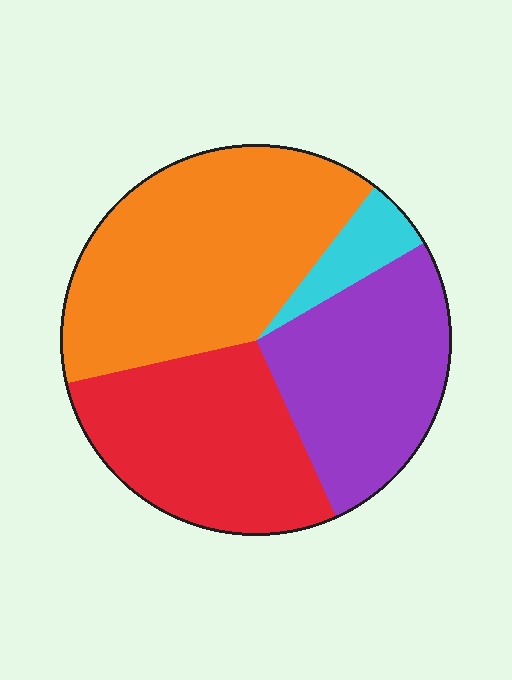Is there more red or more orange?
Orange.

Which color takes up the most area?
Orange, at roughly 40%.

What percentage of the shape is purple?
Purple takes up about one quarter (1/4) of the shape.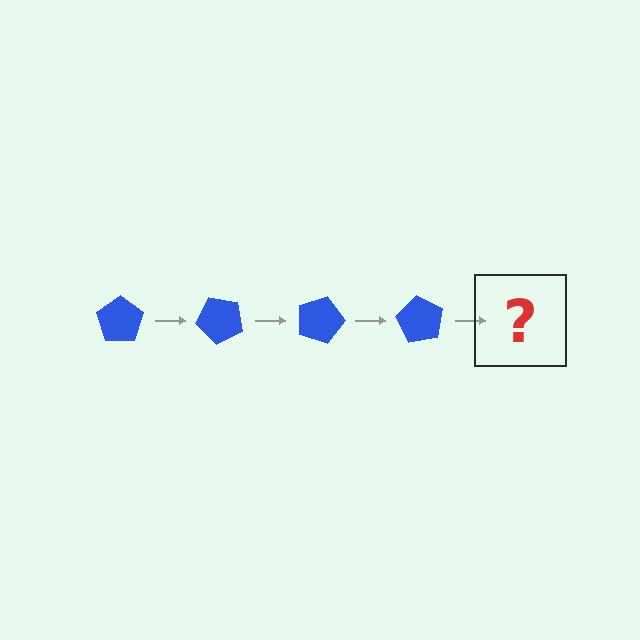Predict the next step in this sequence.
The next step is a blue pentagon rotated 180 degrees.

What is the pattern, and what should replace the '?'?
The pattern is that the pentagon rotates 45 degrees each step. The '?' should be a blue pentagon rotated 180 degrees.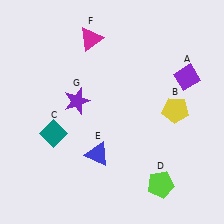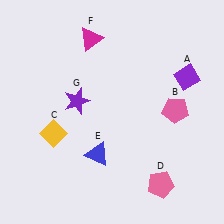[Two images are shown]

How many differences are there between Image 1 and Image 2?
There are 3 differences between the two images.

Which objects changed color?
B changed from yellow to pink. C changed from teal to yellow. D changed from lime to pink.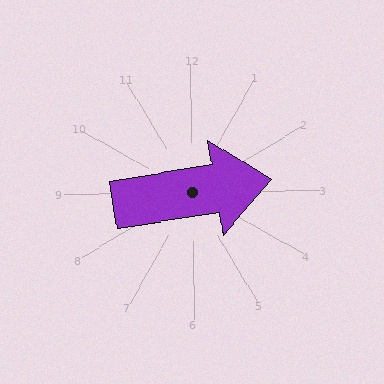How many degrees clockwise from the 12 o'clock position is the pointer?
Approximately 82 degrees.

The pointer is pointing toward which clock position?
Roughly 3 o'clock.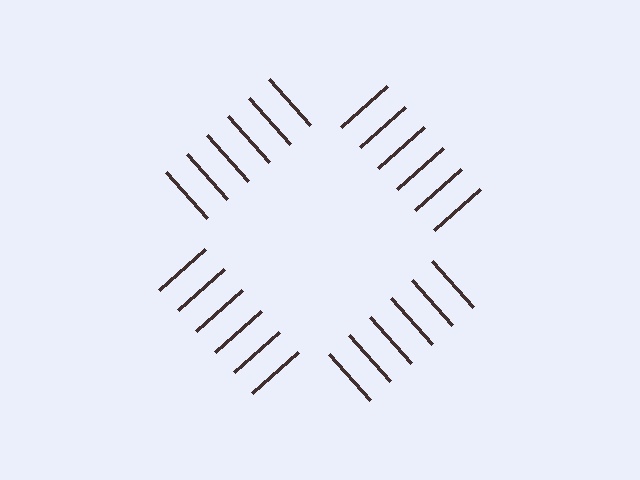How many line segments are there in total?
24 — 6 along each of the 4 edges.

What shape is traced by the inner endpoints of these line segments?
An illusory square — the line segments terminate on its edges but no continuous stroke is drawn.